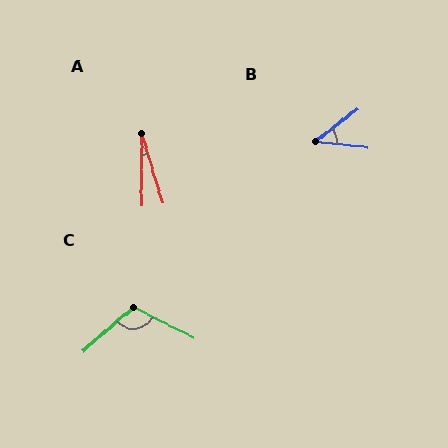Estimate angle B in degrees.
Approximately 45 degrees.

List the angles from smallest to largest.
A (17°), B (45°), C (112°).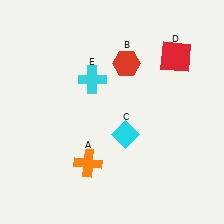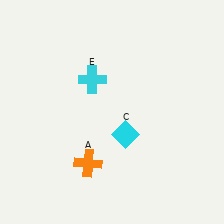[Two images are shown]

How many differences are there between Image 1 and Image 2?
There are 2 differences between the two images.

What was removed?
The red hexagon (B), the red square (D) were removed in Image 2.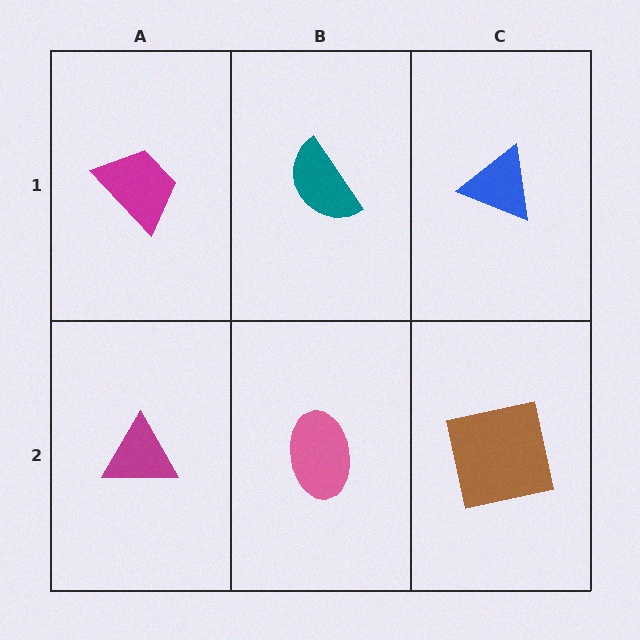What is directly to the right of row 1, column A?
A teal semicircle.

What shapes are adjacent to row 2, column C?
A blue triangle (row 1, column C), a pink ellipse (row 2, column B).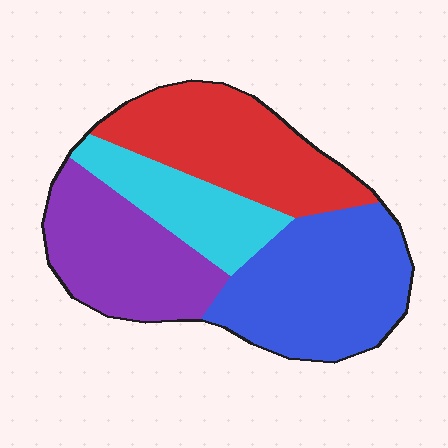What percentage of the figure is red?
Red covers around 25% of the figure.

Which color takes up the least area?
Cyan, at roughly 15%.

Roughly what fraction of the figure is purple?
Purple covers 25% of the figure.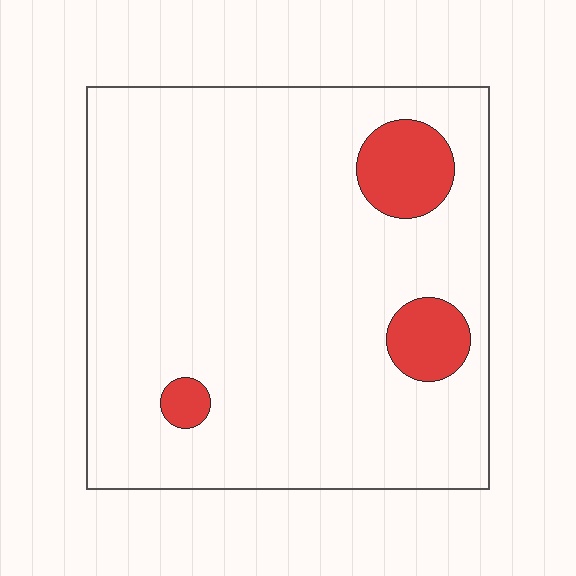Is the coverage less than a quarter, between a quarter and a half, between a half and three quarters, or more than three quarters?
Less than a quarter.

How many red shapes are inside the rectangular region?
3.